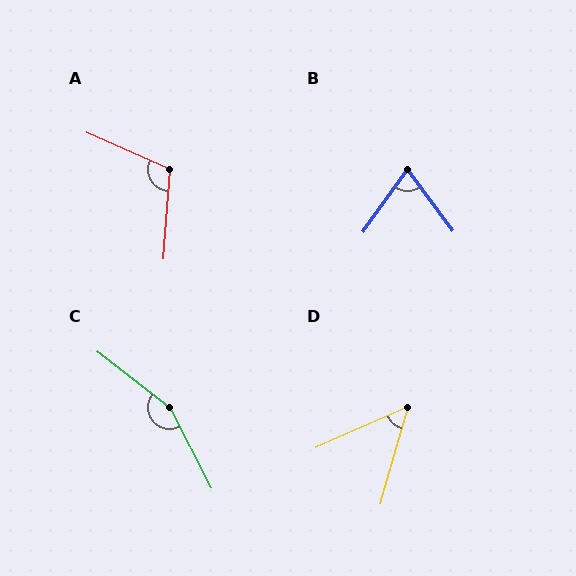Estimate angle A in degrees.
Approximately 110 degrees.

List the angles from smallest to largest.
D (50°), B (72°), A (110°), C (155°).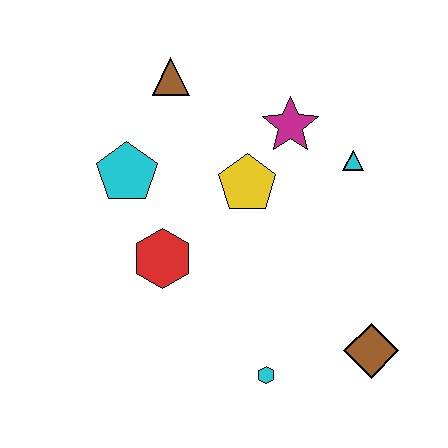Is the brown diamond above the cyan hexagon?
Yes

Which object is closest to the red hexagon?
The cyan pentagon is closest to the red hexagon.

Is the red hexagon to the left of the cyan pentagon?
No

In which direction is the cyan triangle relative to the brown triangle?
The cyan triangle is to the right of the brown triangle.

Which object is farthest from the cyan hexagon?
The brown triangle is farthest from the cyan hexagon.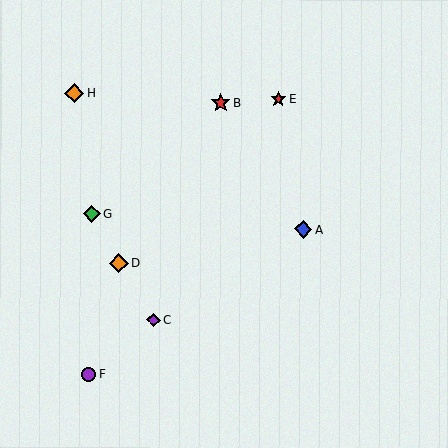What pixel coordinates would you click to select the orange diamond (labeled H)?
Click at (74, 93) to select the orange diamond H.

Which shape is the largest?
The orange diamond (labeled H) is the largest.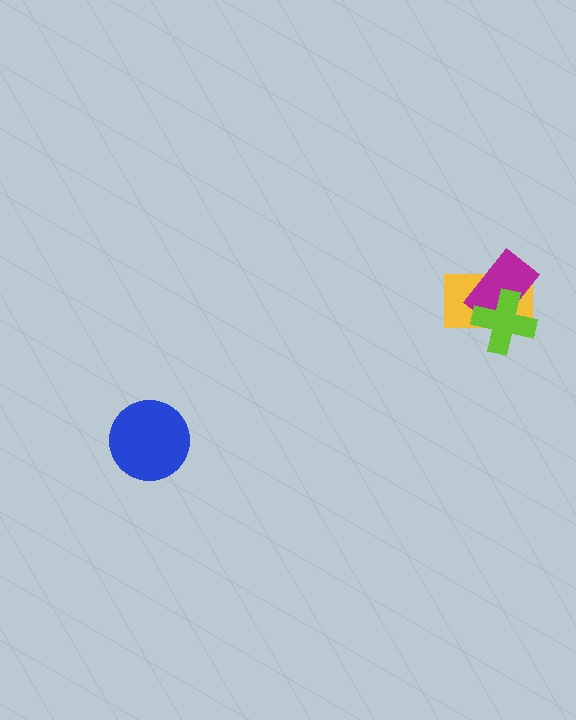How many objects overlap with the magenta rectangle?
2 objects overlap with the magenta rectangle.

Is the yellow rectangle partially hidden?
Yes, it is partially covered by another shape.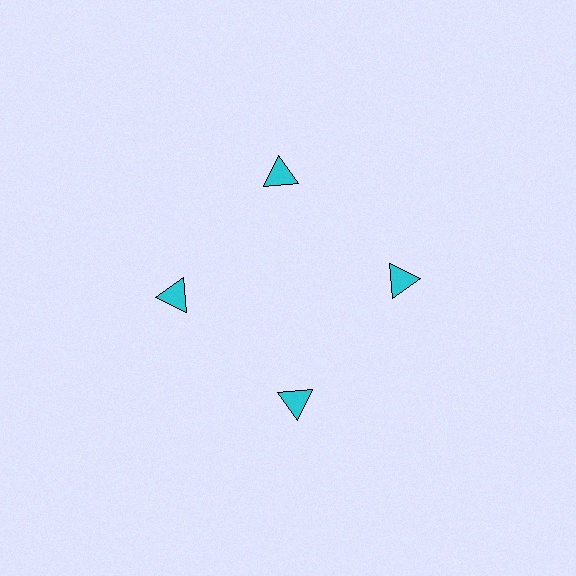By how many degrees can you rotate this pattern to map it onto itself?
The pattern maps onto itself every 90 degrees of rotation.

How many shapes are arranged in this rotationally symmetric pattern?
There are 4 shapes, arranged in 4 groups of 1.